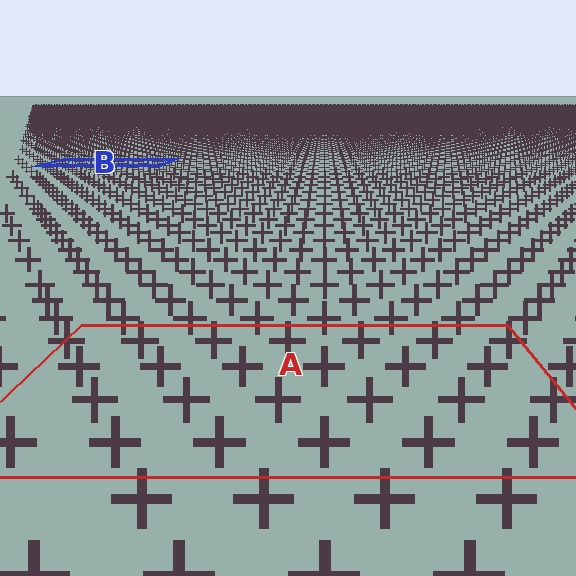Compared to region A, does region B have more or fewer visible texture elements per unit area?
Region B has more texture elements per unit area — they are packed more densely because it is farther away.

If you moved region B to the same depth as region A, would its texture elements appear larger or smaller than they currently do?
They would appear larger. At a closer depth, the same texture elements are projected at a bigger on-screen size.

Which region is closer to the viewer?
Region A is closer. The texture elements there are larger and more spread out.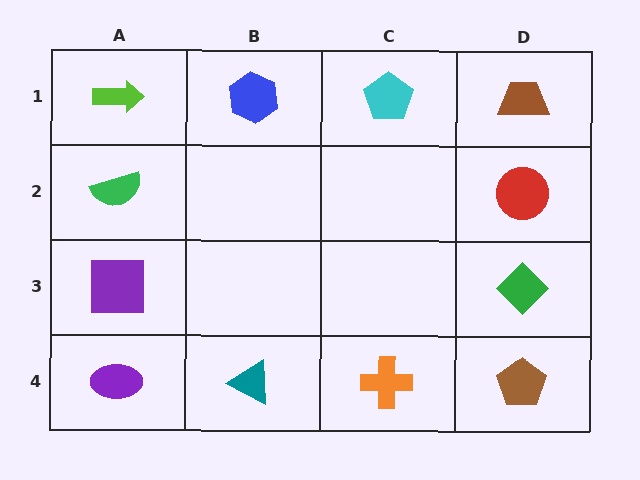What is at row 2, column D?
A red circle.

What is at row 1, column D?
A brown trapezoid.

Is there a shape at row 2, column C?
No, that cell is empty.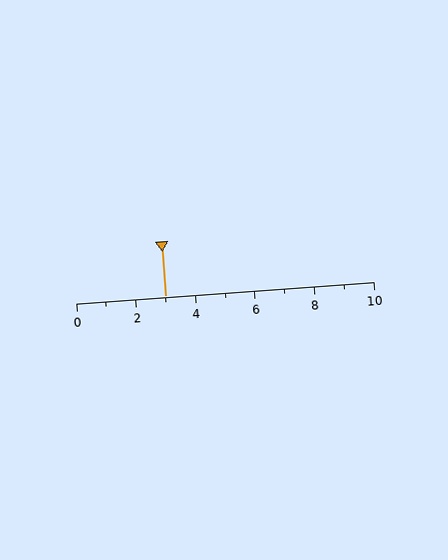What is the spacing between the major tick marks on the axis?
The major ticks are spaced 2 apart.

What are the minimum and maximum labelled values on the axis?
The axis runs from 0 to 10.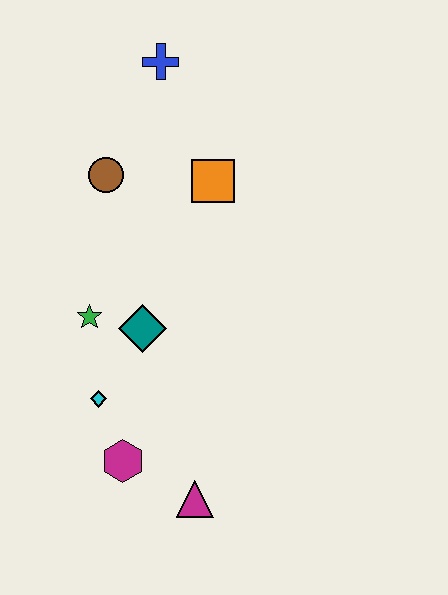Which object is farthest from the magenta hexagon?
The blue cross is farthest from the magenta hexagon.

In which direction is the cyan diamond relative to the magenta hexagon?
The cyan diamond is above the magenta hexagon.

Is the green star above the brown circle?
No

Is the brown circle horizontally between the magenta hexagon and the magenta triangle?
No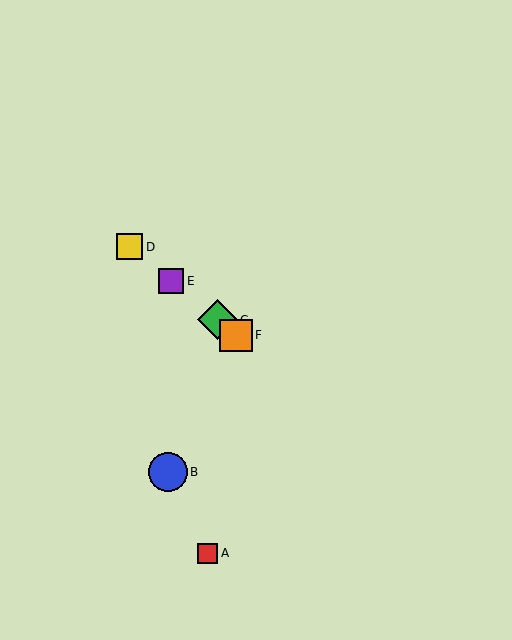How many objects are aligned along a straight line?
4 objects (C, D, E, F) are aligned along a straight line.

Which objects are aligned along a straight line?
Objects C, D, E, F are aligned along a straight line.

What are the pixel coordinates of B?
Object B is at (168, 472).